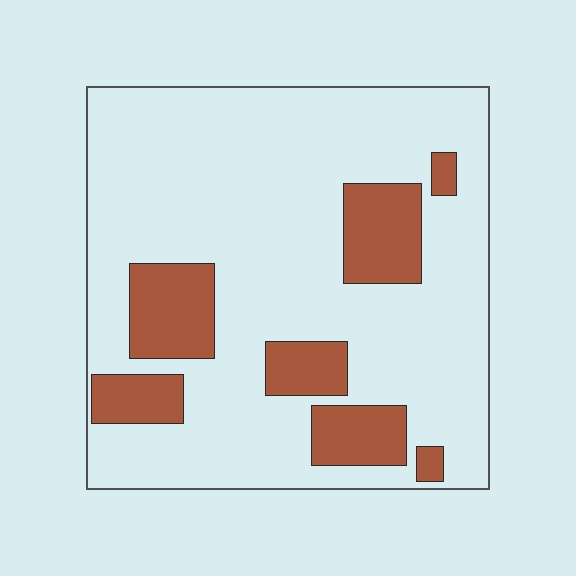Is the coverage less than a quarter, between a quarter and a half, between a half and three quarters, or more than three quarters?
Less than a quarter.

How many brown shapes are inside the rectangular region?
7.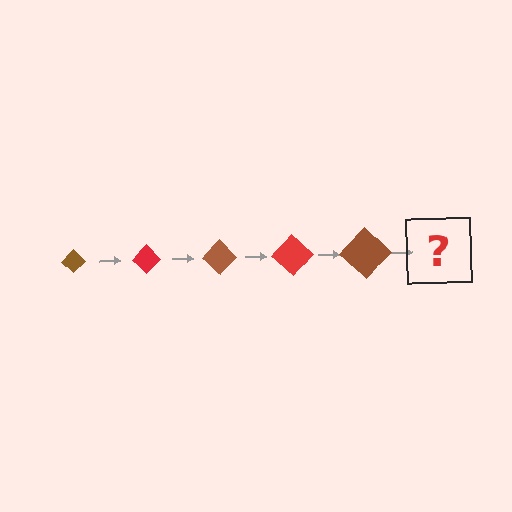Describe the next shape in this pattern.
It should be a red diamond, larger than the previous one.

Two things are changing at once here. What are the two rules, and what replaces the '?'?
The two rules are that the diamond grows larger each step and the color cycles through brown and red. The '?' should be a red diamond, larger than the previous one.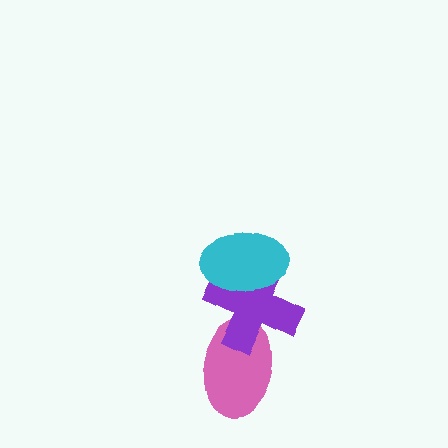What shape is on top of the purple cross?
The cyan ellipse is on top of the purple cross.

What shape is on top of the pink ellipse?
The purple cross is on top of the pink ellipse.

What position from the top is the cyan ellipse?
The cyan ellipse is 1st from the top.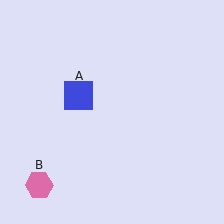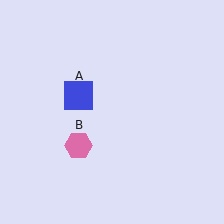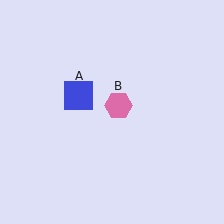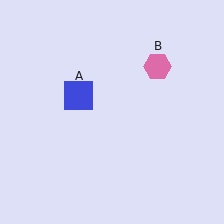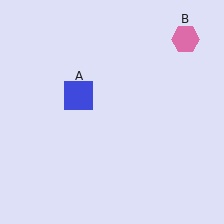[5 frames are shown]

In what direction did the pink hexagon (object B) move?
The pink hexagon (object B) moved up and to the right.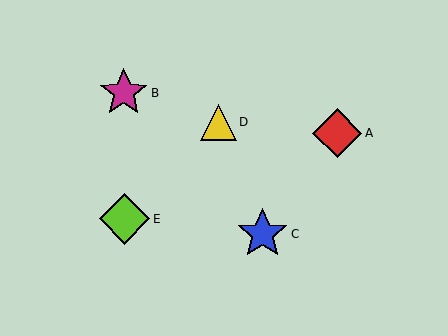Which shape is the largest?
The blue star (labeled C) is the largest.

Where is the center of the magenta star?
The center of the magenta star is at (124, 93).